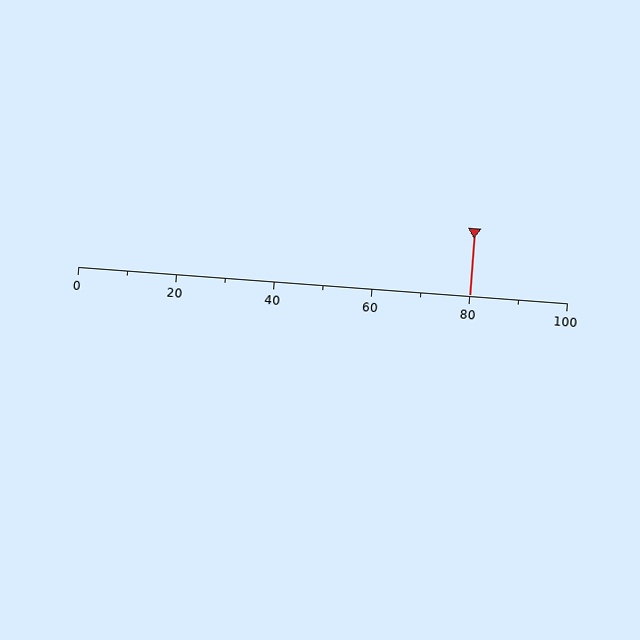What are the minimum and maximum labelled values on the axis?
The axis runs from 0 to 100.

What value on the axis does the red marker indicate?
The marker indicates approximately 80.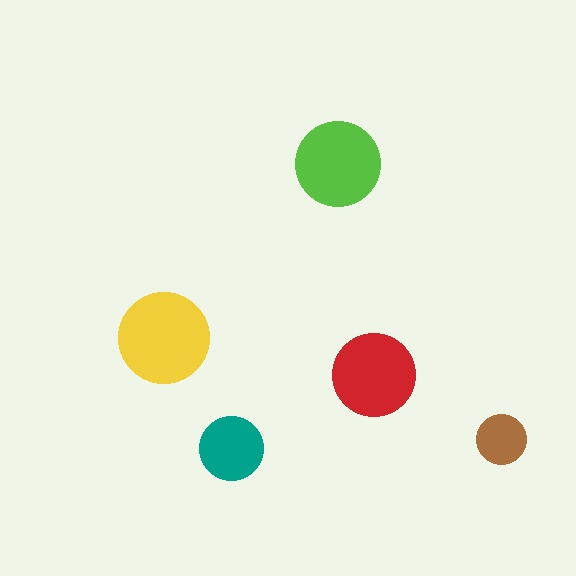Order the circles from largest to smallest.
the yellow one, the lime one, the red one, the teal one, the brown one.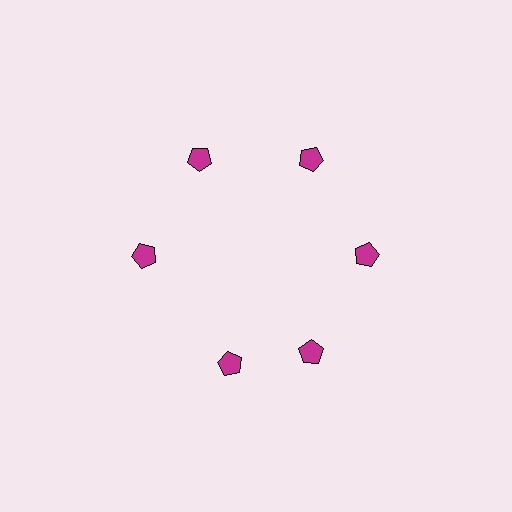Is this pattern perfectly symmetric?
No. The 6 magenta pentagons are arranged in a ring, but one element near the 7 o'clock position is rotated out of alignment along the ring, breaking the 6-fold rotational symmetry.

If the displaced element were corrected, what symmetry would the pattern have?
It would have 6-fold rotational symmetry — the pattern would map onto itself every 60 degrees.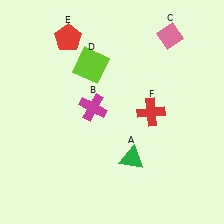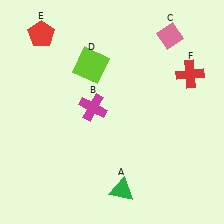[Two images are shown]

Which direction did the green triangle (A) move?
The green triangle (A) moved down.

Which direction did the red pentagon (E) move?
The red pentagon (E) moved left.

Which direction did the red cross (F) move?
The red cross (F) moved right.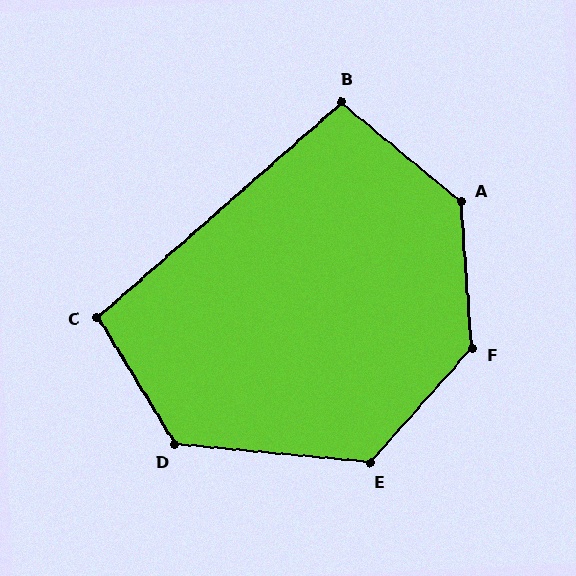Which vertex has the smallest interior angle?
B, at approximately 99 degrees.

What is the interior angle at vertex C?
Approximately 100 degrees (obtuse).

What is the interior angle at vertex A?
Approximately 134 degrees (obtuse).